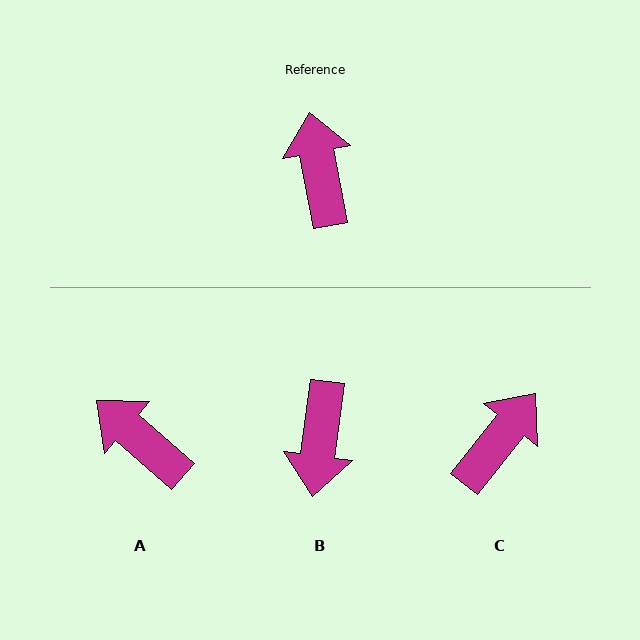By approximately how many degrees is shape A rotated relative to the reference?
Approximately 38 degrees counter-clockwise.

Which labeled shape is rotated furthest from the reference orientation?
B, about 162 degrees away.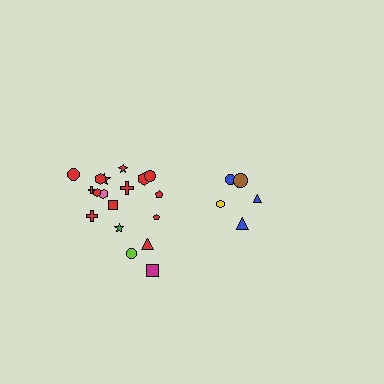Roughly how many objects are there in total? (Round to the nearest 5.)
Roughly 25 objects in total.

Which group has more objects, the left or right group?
The left group.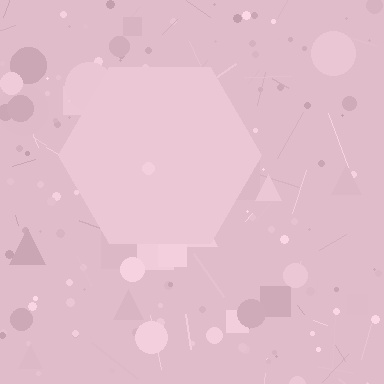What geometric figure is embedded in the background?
A hexagon is embedded in the background.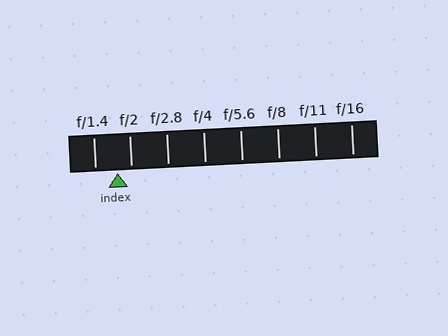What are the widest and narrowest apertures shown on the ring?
The widest aperture shown is f/1.4 and the narrowest is f/16.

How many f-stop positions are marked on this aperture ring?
There are 8 f-stop positions marked.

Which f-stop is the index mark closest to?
The index mark is closest to f/2.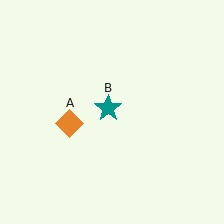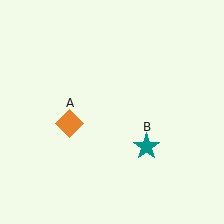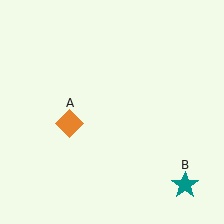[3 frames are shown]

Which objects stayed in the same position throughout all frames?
Orange diamond (object A) remained stationary.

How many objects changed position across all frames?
1 object changed position: teal star (object B).